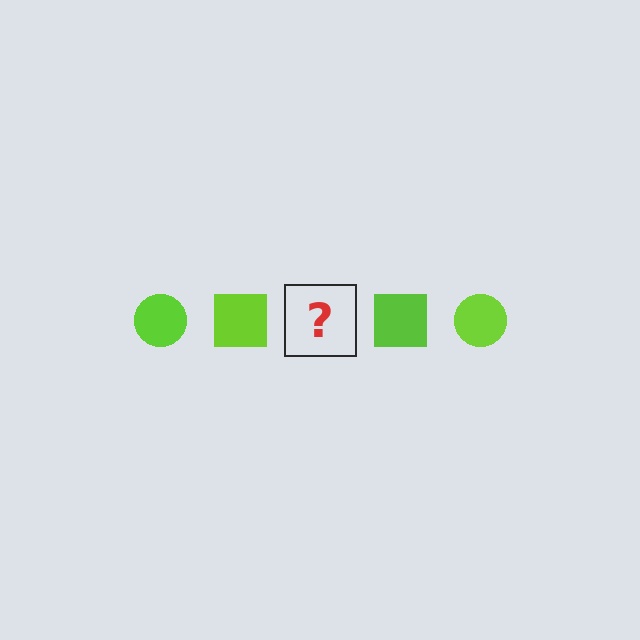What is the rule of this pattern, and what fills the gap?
The rule is that the pattern cycles through circle, square shapes in lime. The gap should be filled with a lime circle.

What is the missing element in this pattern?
The missing element is a lime circle.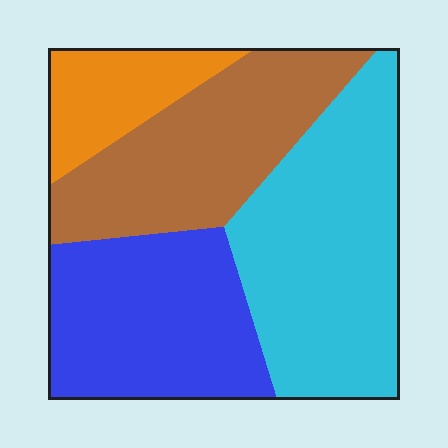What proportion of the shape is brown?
Brown takes up about one quarter (1/4) of the shape.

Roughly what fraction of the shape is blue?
Blue covers roughly 25% of the shape.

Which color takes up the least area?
Orange, at roughly 10%.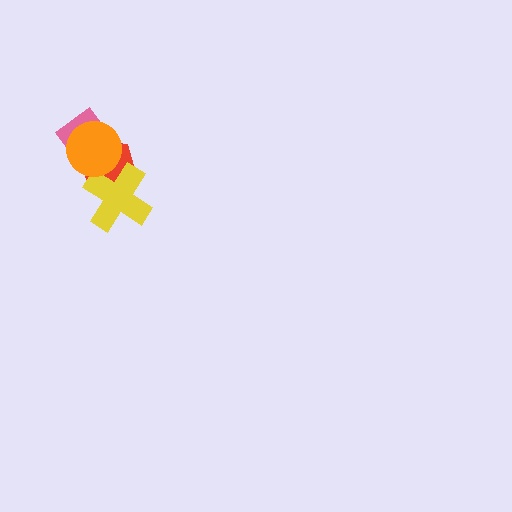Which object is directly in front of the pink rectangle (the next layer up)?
The red hexagon is directly in front of the pink rectangle.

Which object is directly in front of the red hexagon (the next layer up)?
The yellow cross is directly in front of the red hexagon.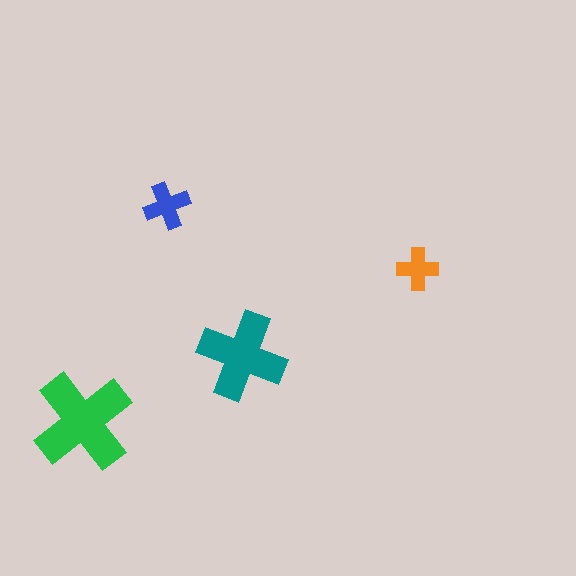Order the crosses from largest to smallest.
the green one, the teal one, the blue one, the orange one.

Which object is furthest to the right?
The orange cross is rightmost.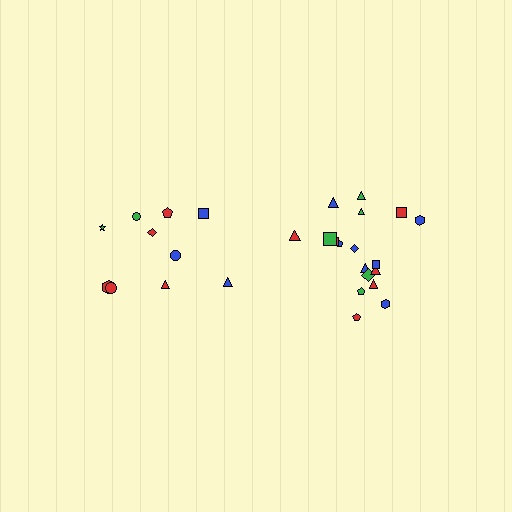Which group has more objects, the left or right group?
The right group.